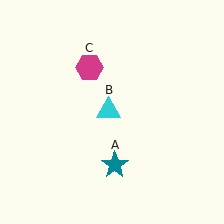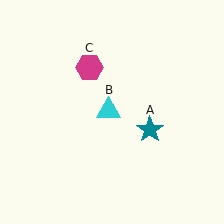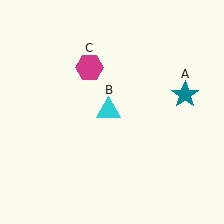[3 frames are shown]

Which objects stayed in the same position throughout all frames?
Cyan triangle (object B) and magenta hexagon (object C) remained stationary.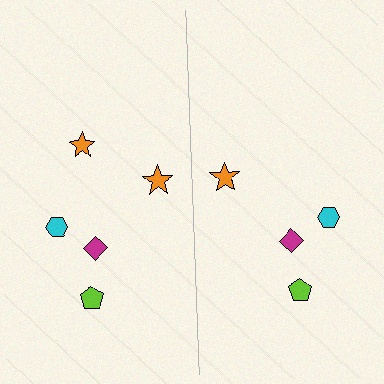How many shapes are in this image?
There are 9 shapes in this image.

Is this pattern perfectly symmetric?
No, the pattern is not perfectly symmetric. A orange star is missing from the right side.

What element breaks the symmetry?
A orange star is missing from the right side.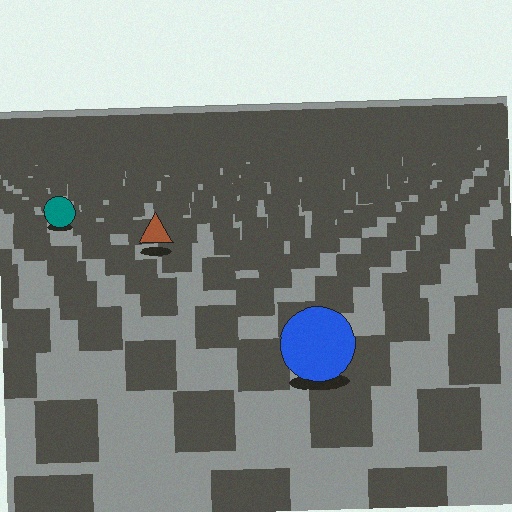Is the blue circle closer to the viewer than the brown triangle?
Yes. The blue circle is closer — you can tell from the texture gradient: the ground texture is coarser near it.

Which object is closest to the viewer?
The blue circle is closest. The texture marks near it are larger and more spread out.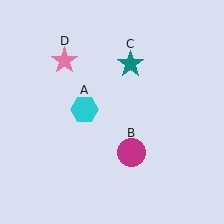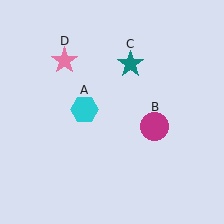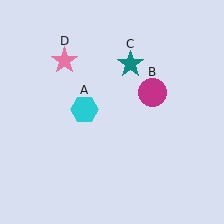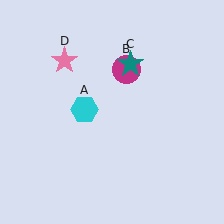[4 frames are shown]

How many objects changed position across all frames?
1 object changed position: magenta circle (object B).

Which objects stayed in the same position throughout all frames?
Cyan hexagon (object A) and teal star (object C) and pink star (object D) remained stationary.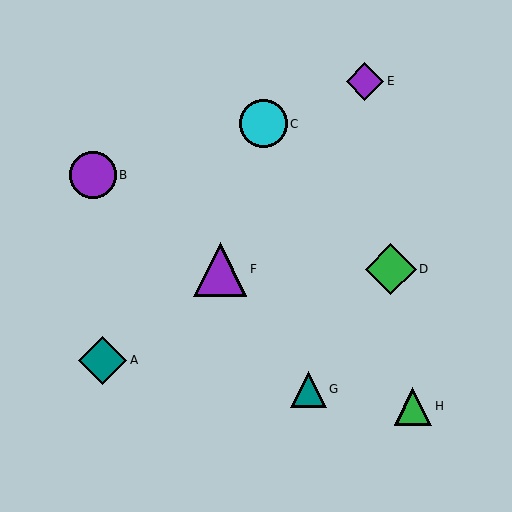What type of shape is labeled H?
Shape H is a green triangle.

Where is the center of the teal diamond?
The center of the teal diamond is at (103, 360).